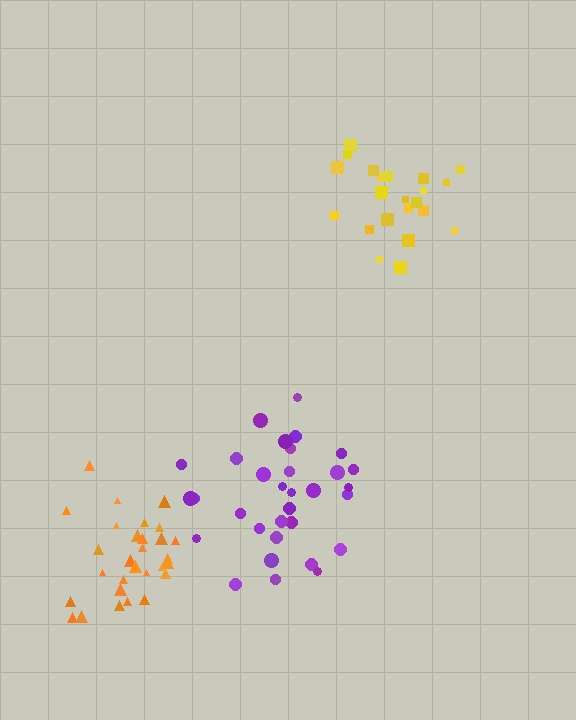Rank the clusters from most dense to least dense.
orange, yellow, purple.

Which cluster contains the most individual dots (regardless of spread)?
Purple (32).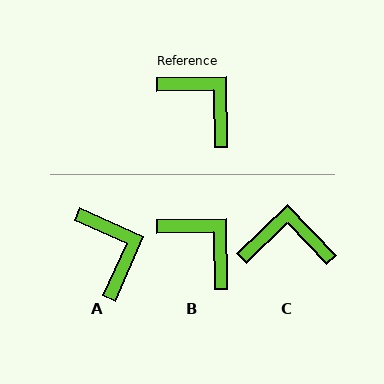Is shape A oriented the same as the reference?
No, it is off by about 25 degrees.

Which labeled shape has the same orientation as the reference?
B.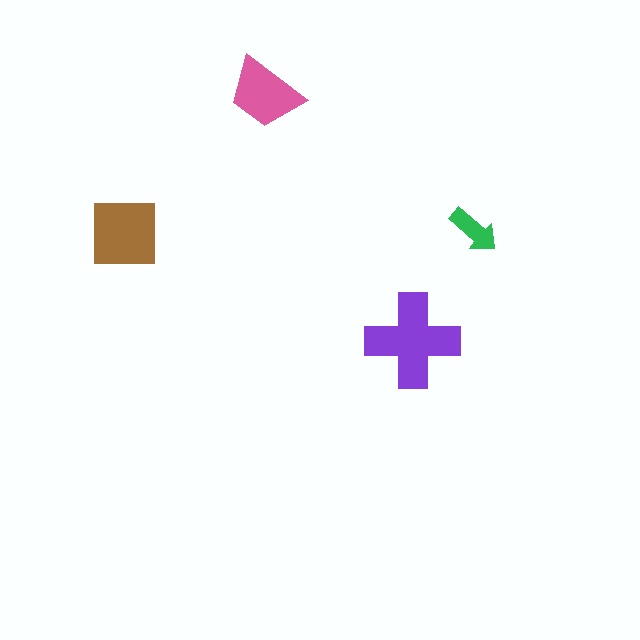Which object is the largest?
The purple cross.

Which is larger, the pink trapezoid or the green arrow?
The pink trapezoid.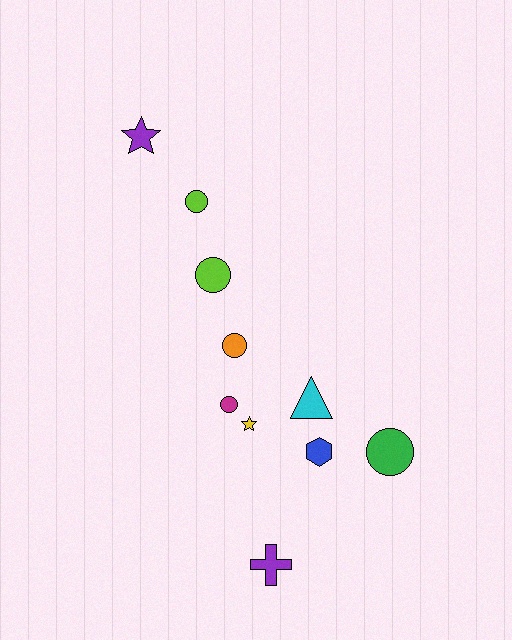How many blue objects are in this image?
There is 1 blue object.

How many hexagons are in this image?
There is 1 hexagon.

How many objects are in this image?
There are 10 objects.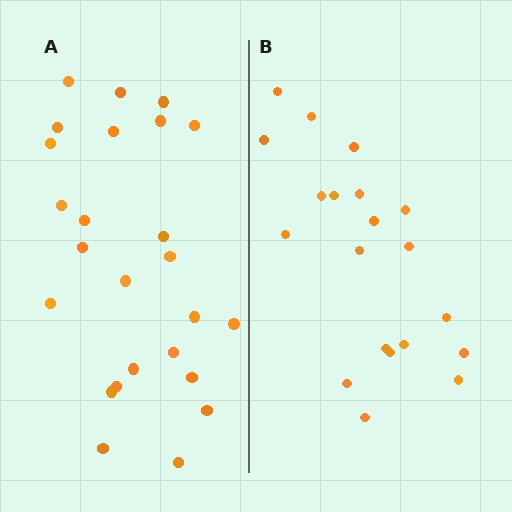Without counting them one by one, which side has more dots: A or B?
Region A (the left region) has more dots.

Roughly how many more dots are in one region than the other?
Region A has about 5 more dots than region B.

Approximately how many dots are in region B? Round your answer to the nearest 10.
About 20 dots.